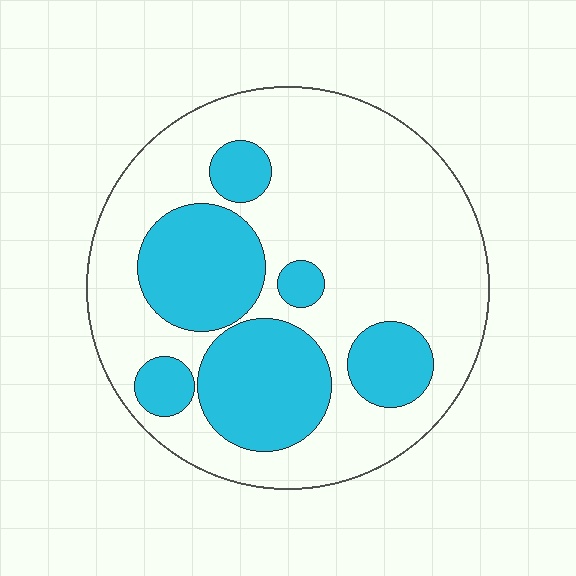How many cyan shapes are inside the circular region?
6.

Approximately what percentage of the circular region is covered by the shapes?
Approximately 30%.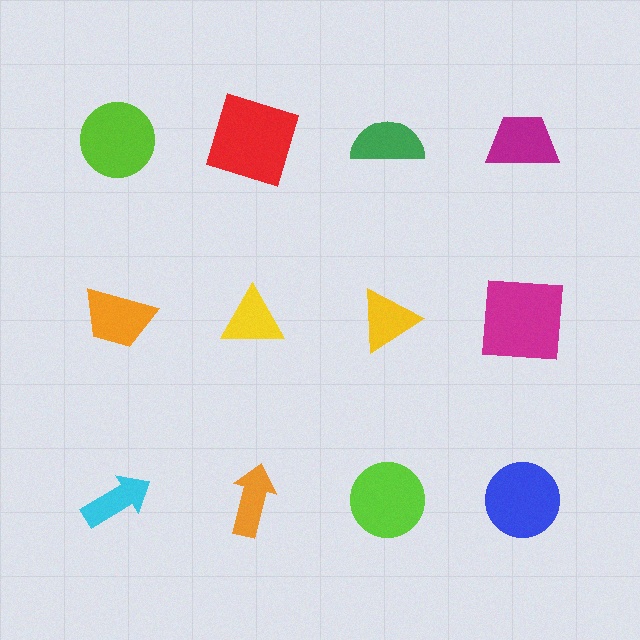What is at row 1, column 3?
A green semicircle.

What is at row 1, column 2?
A red square.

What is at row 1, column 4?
A magenta trapezoid.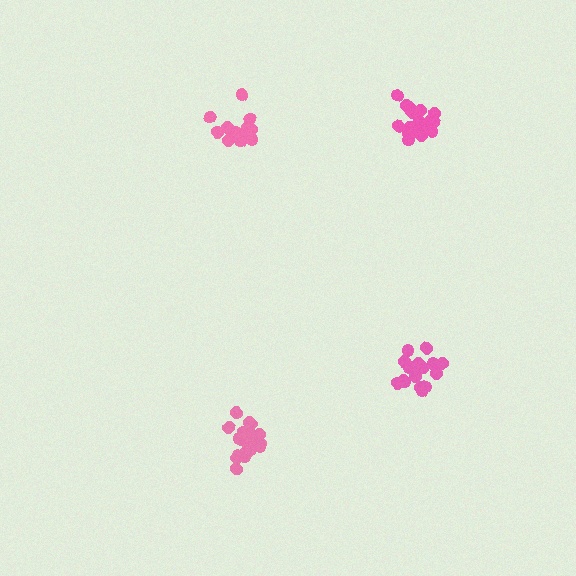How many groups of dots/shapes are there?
There are 4 groups.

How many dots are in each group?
Group 1: 15 dots, Group 2: 17 dots, Group 3: 20 dots, Group 4: 21 dots (73 total).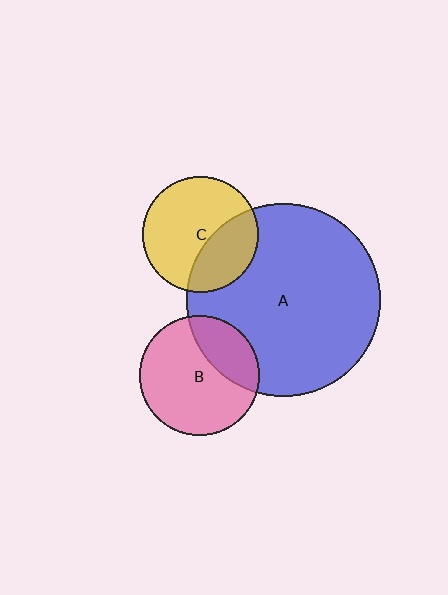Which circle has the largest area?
Circle A (blue).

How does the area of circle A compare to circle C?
Approximately 2.8 times.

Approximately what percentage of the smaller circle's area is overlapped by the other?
Approximately 35%.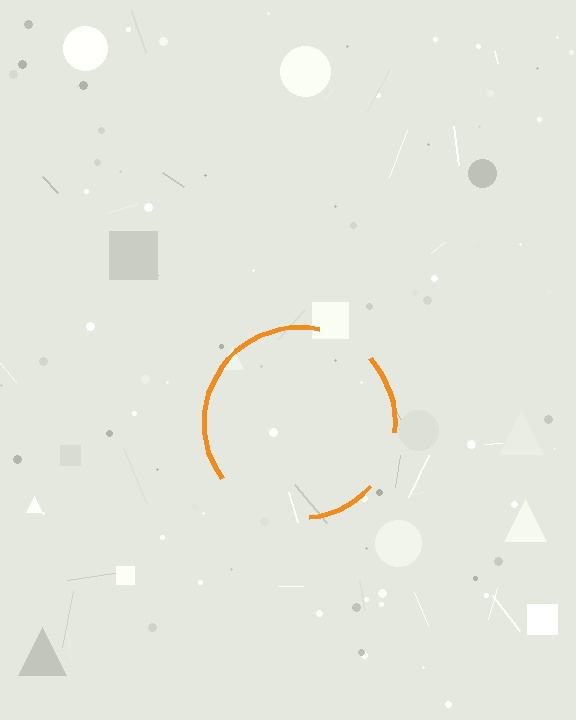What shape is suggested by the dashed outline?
The dashed outline suggests a circle.